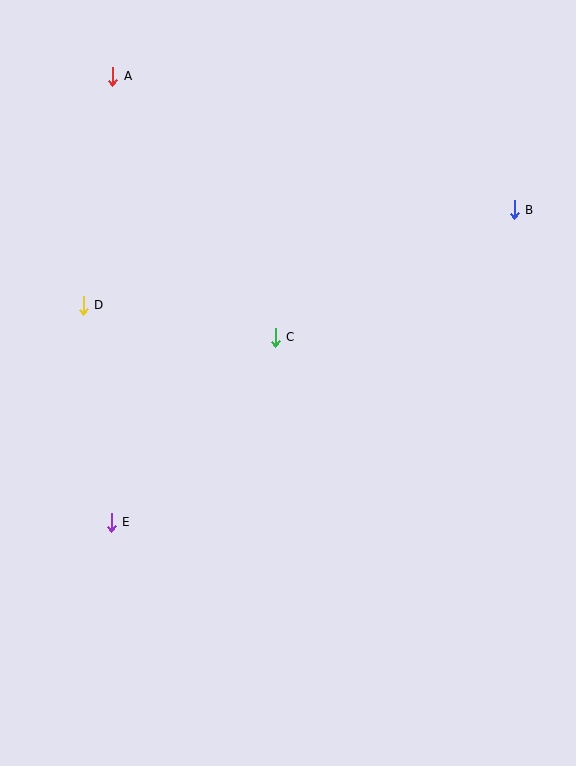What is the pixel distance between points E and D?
The distance between E and D is 219 pixels.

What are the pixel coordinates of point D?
Point D is at (83, 305).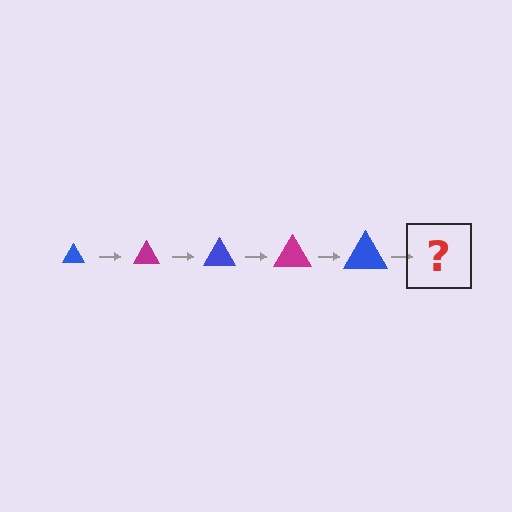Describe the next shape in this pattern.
It should be a magenta triangle, larger than the previous one.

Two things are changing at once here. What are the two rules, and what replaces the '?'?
The two rules are that the triangle grows larger each step and the color cycles through blue and magenta. The '?' should be a magenta triangle, larger than the previous one.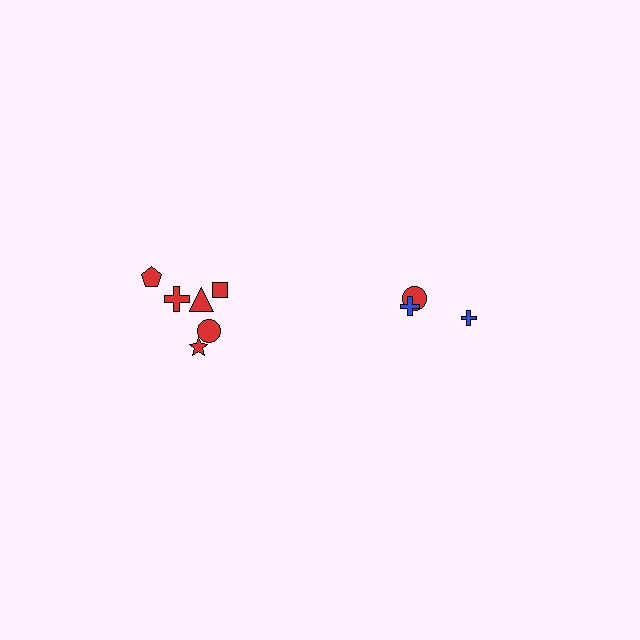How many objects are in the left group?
There are 6 objects.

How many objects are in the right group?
There are 3 objects.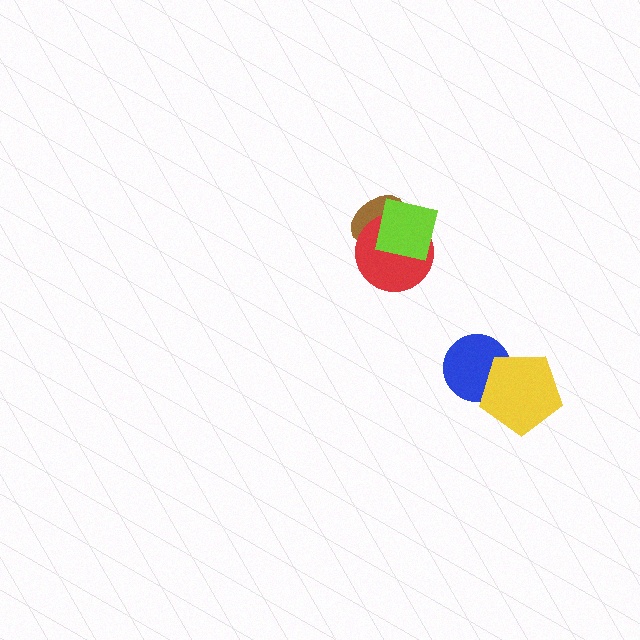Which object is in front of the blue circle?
The yellow pentagon is in front of the blue circle.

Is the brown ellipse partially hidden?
Yes, it is partially covered by another shape.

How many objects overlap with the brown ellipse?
2 objects overlap with the brown ellipse.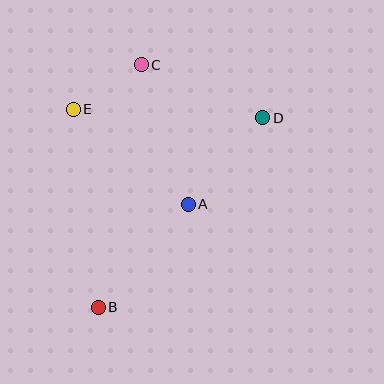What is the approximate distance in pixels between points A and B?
The distance between A and B is approximately 137 pixels.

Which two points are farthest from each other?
Points B and D are farthest from each other.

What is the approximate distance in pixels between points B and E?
The distance between B and E is approximately 199 pixels.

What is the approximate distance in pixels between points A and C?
The distance between A and C is approximately 147 pixels.